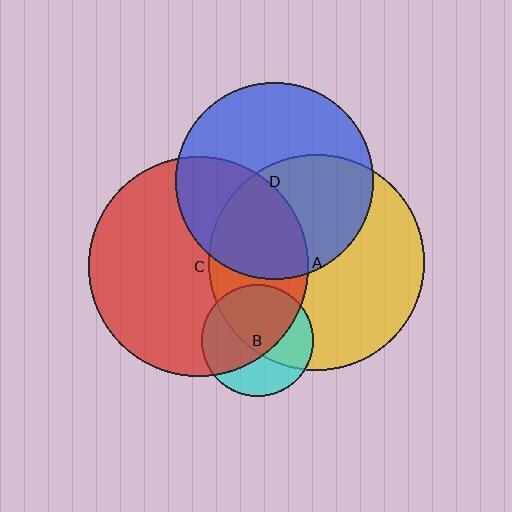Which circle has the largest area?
Circle C (red).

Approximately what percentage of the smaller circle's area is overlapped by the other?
Approximately 60%.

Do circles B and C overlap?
Yes.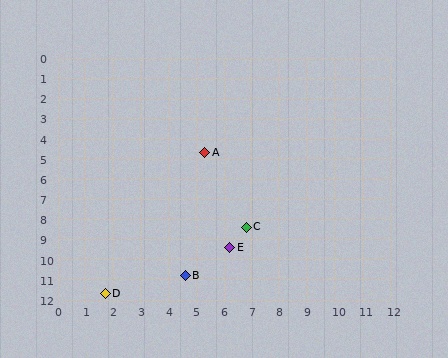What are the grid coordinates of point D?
Point D is at approximately (1.7, 11.7).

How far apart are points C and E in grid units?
Points C and E are about 1.2 grid units apart.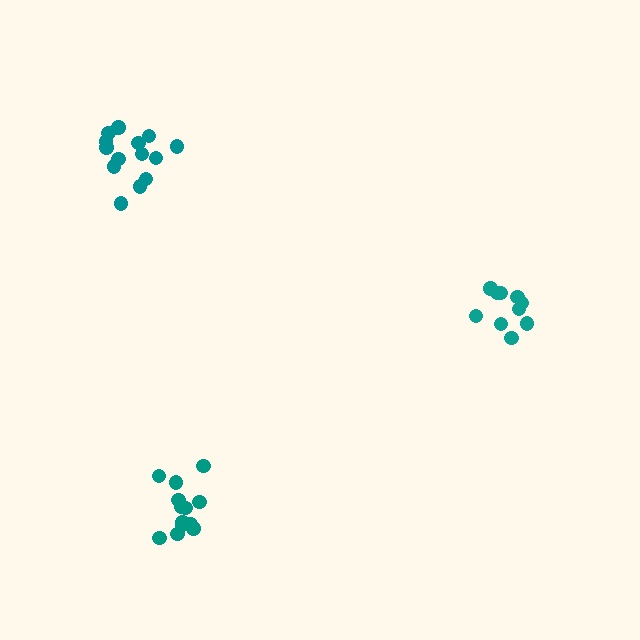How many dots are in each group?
Group 1: 10 dots, Group 2: 14 dots, Group 3: 13 dots (37 total).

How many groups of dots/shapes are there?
There are 3 groups.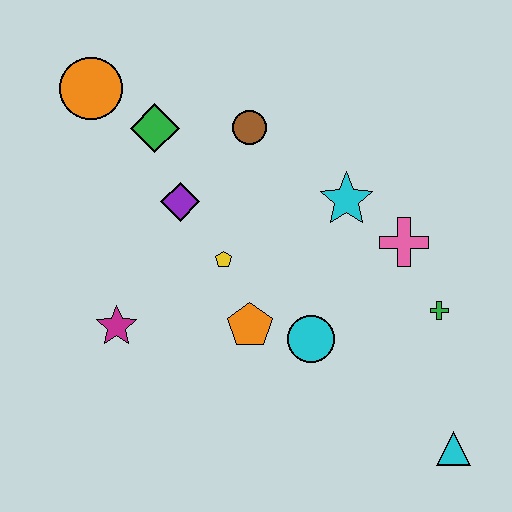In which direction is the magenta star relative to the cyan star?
The magenta star is to the left of the cyan star.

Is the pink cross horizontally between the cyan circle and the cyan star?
No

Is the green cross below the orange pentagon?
No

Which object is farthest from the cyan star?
The orange circle is farthest from the cyan star.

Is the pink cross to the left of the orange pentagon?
No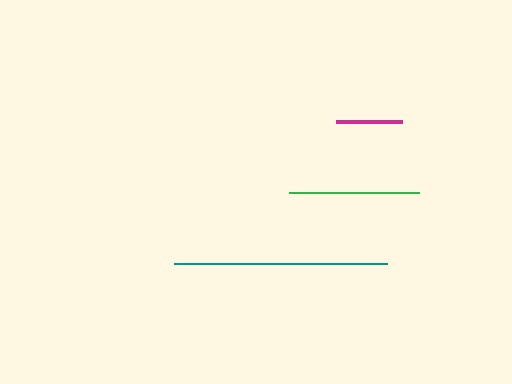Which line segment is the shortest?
The magenta line is the shortest at approximately 66 pixels.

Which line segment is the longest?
The teal line is the longest at approximately 212 pixels.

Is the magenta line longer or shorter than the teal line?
The teal line is longer than the magenta line.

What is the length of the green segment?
The green segment is approximately 129 pixels long.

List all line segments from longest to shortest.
From longest to shortest: teal, green, magenta.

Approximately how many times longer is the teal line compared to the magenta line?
The teal line is approximately 3.2 times the length of the magenta line.